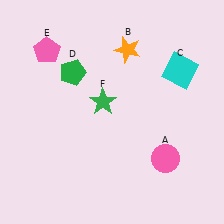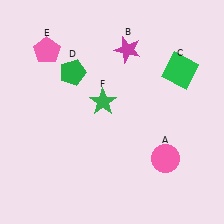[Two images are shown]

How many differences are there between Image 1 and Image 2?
There are 2 differences between the two images.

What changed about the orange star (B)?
In Image 1, B is orange. In Image 2, it changed to magenta.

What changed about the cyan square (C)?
In Image 1, C is cyan. In Image 2, it changed to green.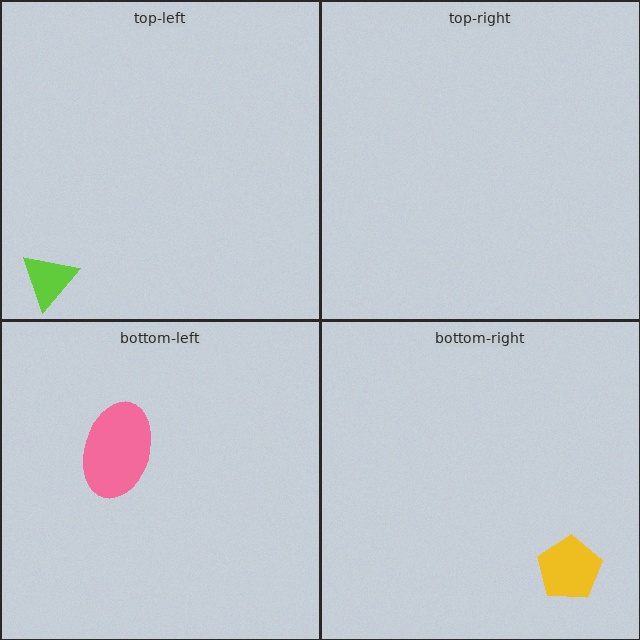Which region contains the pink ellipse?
The bottom-left region.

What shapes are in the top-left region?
The lime triangle.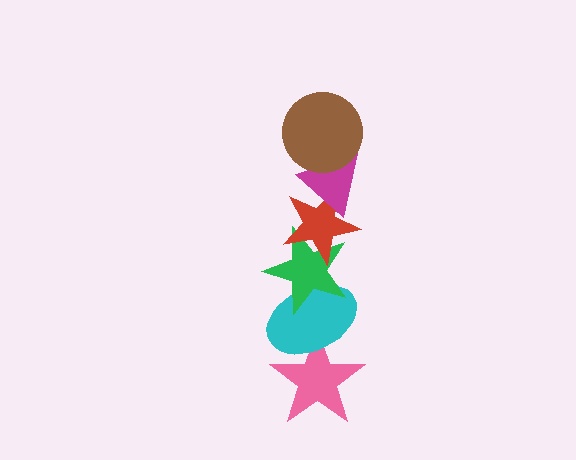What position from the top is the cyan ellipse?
The cyan ellipse is 5th from the top.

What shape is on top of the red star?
The magenta triangle is on top of the red star.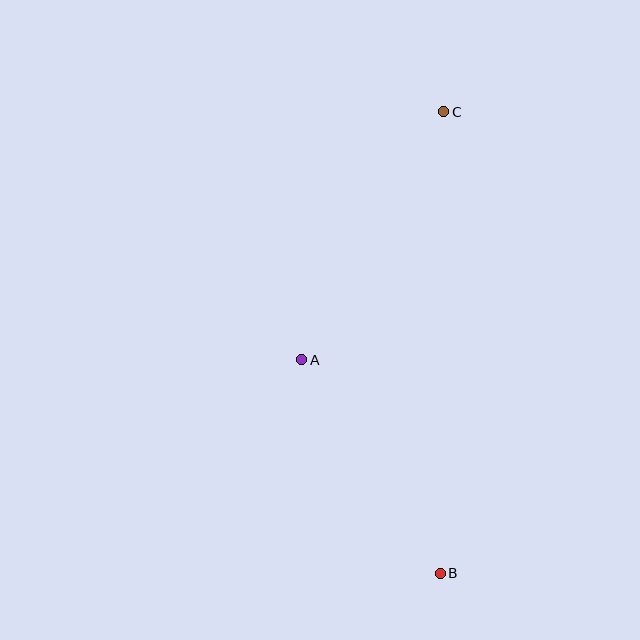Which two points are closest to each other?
Points A and B are closest to each other.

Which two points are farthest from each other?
Points B and C are farthest from each other.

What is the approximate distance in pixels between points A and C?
The distance between A and C is approximately 286 pixels.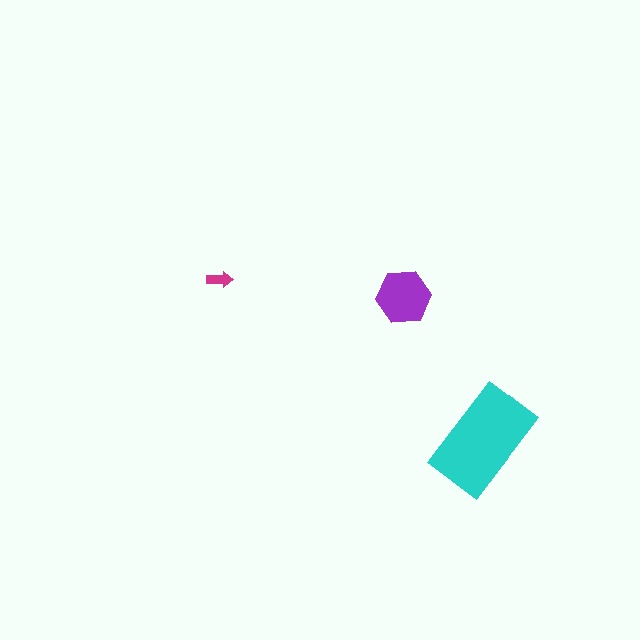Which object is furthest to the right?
The cyan rectangle is rightmost.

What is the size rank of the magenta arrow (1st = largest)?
3rd.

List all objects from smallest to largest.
The magenta arrow, the purple hexagon, the cyan rectangle.